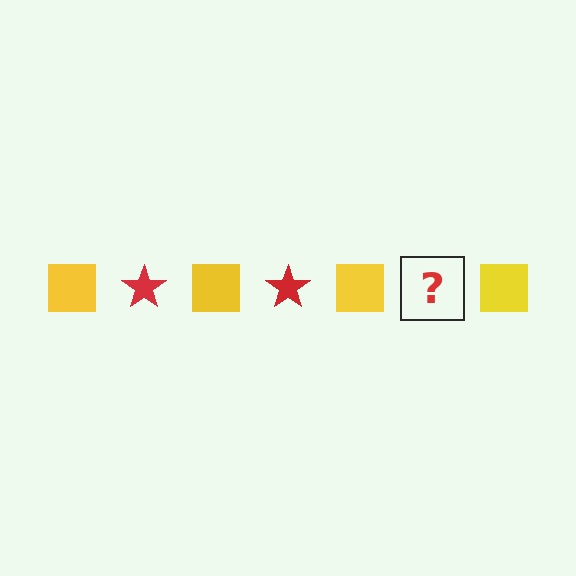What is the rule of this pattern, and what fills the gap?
The rule is that the pattern alternates between yellow square and red star. The gap should be filled with a red star.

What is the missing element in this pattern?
The missing element is a red star.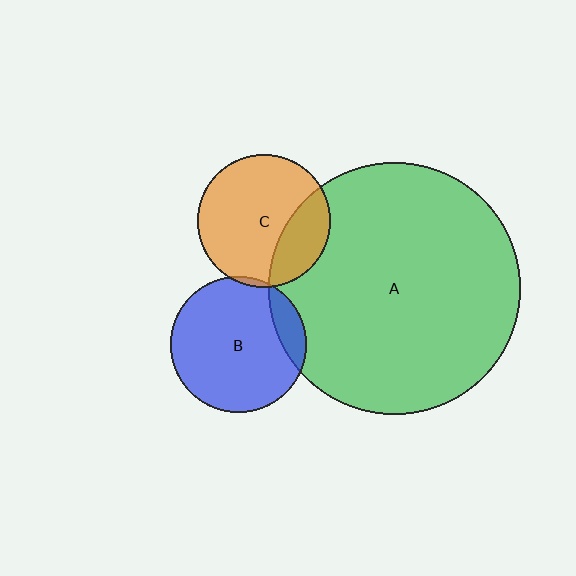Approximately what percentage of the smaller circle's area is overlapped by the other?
Approximately 25%.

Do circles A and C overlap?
Yes.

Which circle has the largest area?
Circle A (green).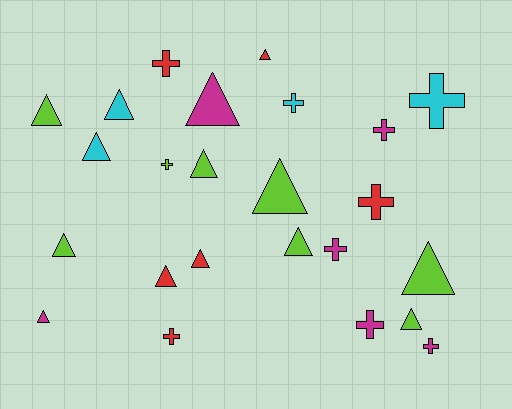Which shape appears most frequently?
Triangle, with 14 objects.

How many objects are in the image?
There are 24 objects.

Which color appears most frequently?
Lime, with 8 objects.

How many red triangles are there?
There are 3 red triangles.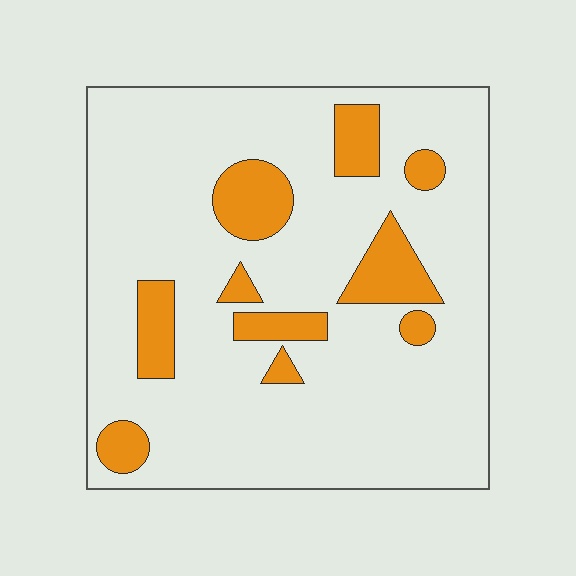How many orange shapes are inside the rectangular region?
10.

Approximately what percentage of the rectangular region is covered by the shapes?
Approximately 15%.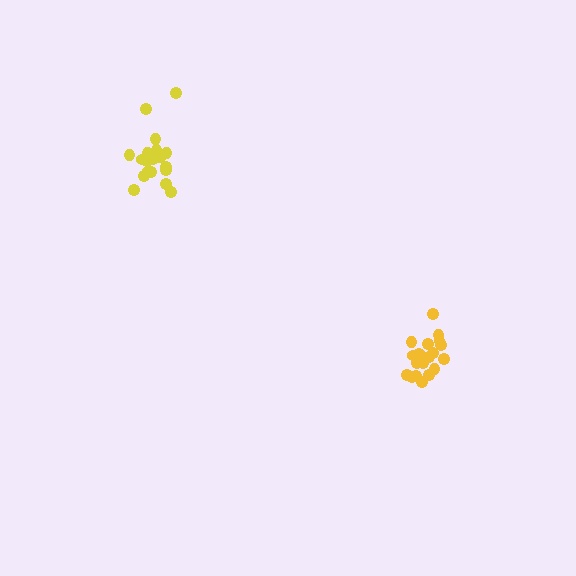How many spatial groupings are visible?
There are 2 spatial groupings.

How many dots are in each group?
Group 1: 19 dots, Group 2: 19 dots (38 total).